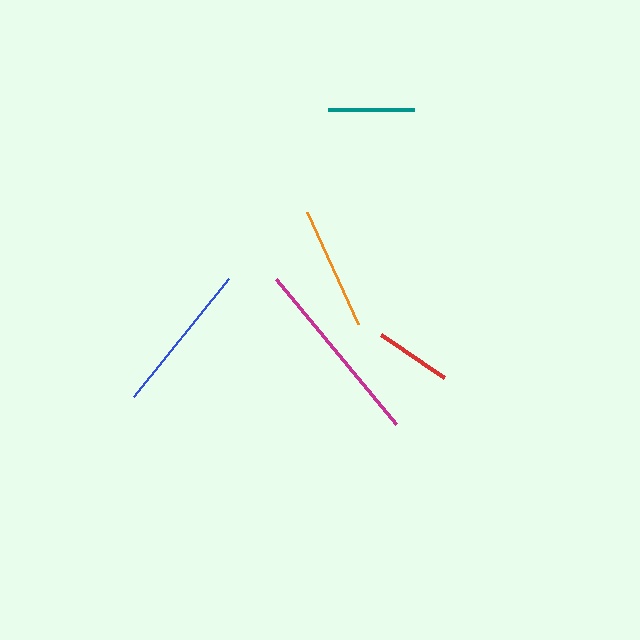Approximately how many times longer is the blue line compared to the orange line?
The blue line is approximately 1.2 times the length of the orange line.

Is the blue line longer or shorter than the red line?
The blue line is longer than the red line.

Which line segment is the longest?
The magenta line is the longest at approximately 188 pixels.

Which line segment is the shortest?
The red line is the shortest at approximately 76 pixels.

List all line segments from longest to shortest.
From longest to shortest: magenta, blue, orange, teal, red.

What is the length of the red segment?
The red segment is approximately 76 pixels long.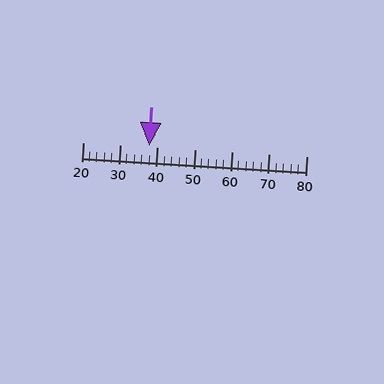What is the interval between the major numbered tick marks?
The major tick marks are spaced 10 units apart.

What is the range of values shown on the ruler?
The ruler shows values from 20 to 80.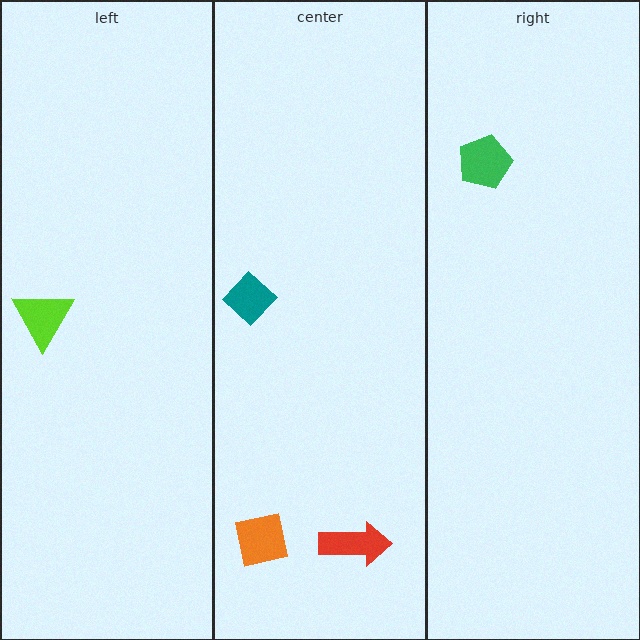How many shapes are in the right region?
1.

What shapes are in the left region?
The lime triangle.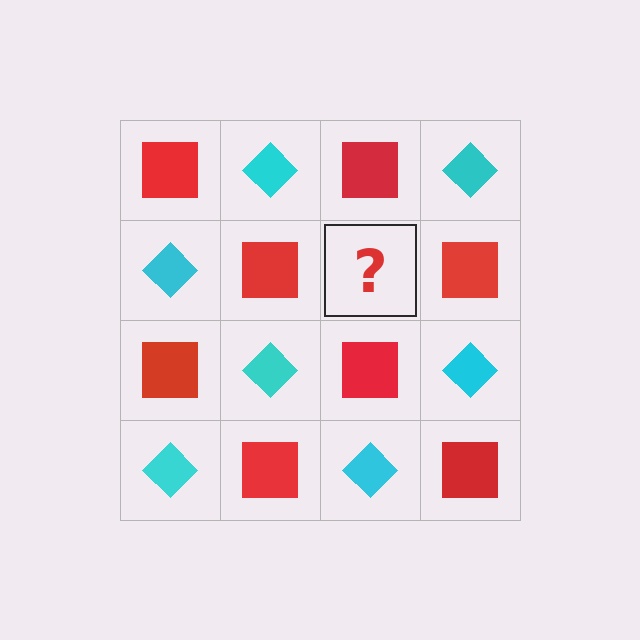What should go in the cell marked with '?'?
The missing cell should contain a cyan diamond.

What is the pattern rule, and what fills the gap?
The rule is that it alternates red square and cyan diamond in a checkerboard pattern. The gap should be filled with a cyan diamond.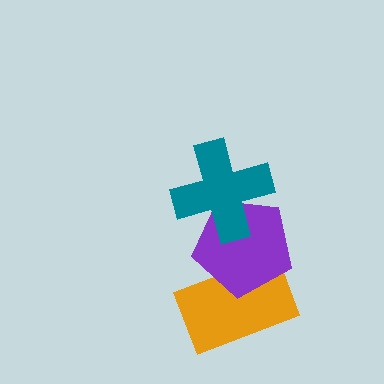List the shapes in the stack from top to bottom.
From top to bottom: the teal cross, the purple pentagon, the orange rectangle.